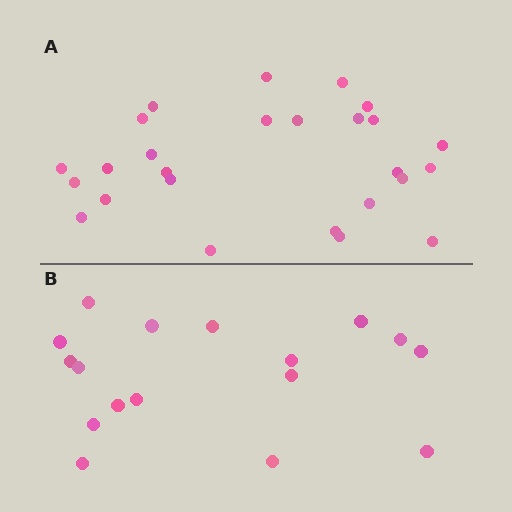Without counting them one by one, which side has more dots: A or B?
Region A (the top region) has more dots.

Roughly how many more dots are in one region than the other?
Region A has roughly 8 or so more dots than region B.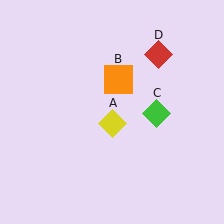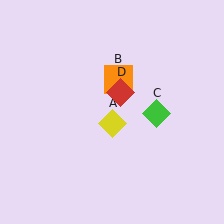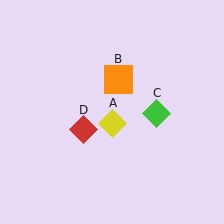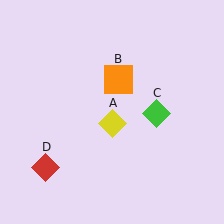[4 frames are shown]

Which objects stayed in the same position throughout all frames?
Yellow diamond (object A) and orange square (object B) and green diamond (object C) remained stationary.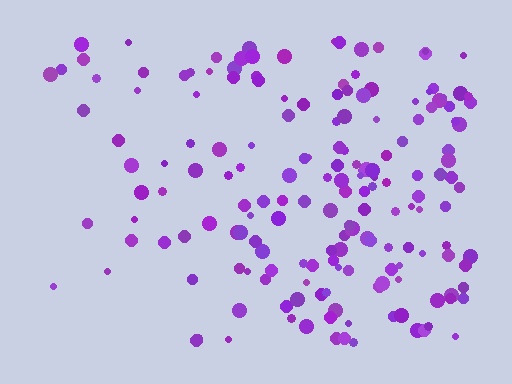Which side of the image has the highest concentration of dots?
The right.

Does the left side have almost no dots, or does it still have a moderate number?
Still a moderate number, just noticeably fewer than the right.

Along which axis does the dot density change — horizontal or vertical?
Horizontal.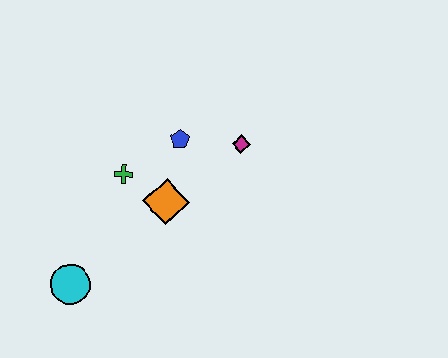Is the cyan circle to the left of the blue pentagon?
Yes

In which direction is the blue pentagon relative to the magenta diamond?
The blue pentagon is to the left of the magenta diamond.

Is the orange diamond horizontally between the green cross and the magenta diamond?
Yes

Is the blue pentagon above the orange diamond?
Yes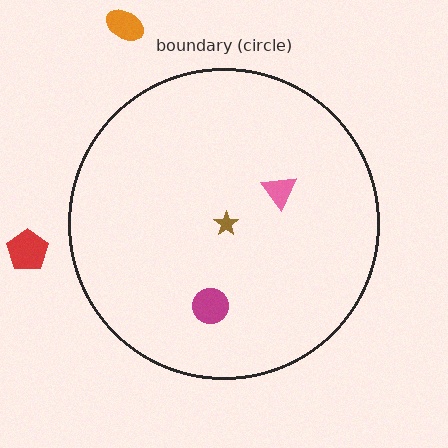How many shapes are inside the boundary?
3 inside, 2 outside.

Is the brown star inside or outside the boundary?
Inside.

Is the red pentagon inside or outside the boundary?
Outside.